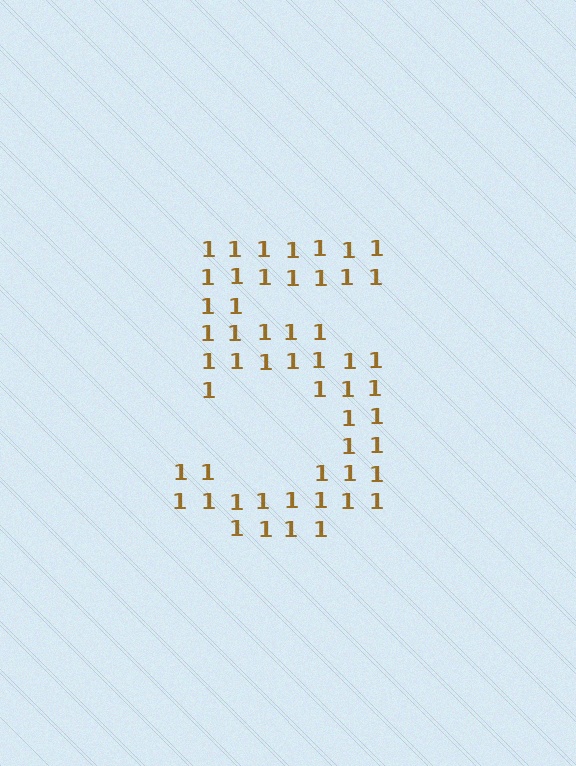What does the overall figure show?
The overall figure shows the digit 5.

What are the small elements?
The small elements are digit 1's.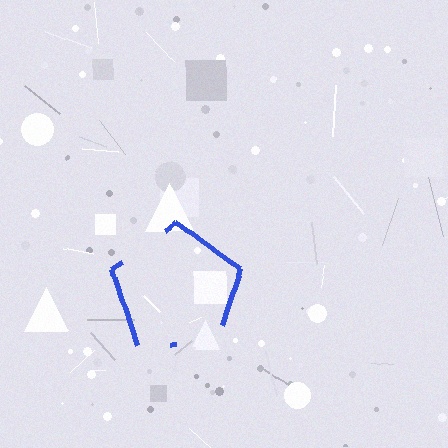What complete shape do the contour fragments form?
The contour fragments form a pentagon.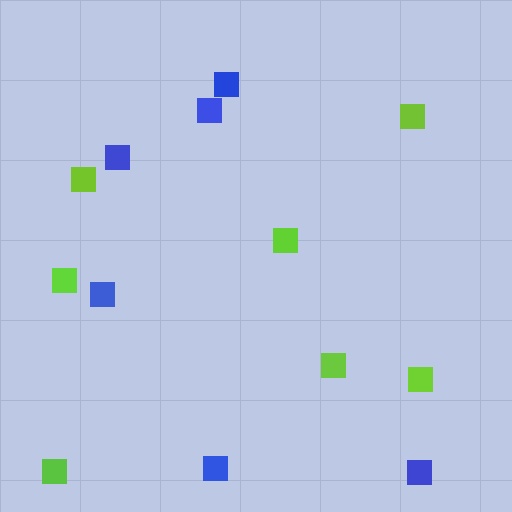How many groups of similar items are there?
There are 2 groups: one group of lime squares (7) and one group of blue squares (6).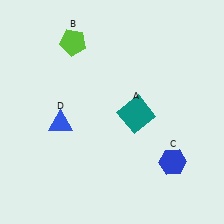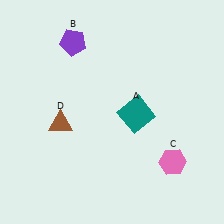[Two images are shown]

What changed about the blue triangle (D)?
In Image 1, D is blue. In Image 2, it changed to brown.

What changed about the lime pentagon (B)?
In Image 1, B is lime. In Image 2, it changed to purple.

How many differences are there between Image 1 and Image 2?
There are 3 differences between the two images.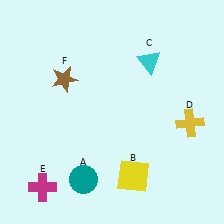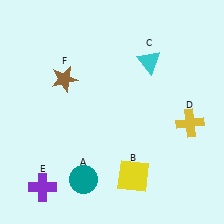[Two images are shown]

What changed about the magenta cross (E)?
In Image 1, E is magenta. In Image 2, it changed to purple.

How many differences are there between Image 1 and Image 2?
There is 1 difference between the two images.